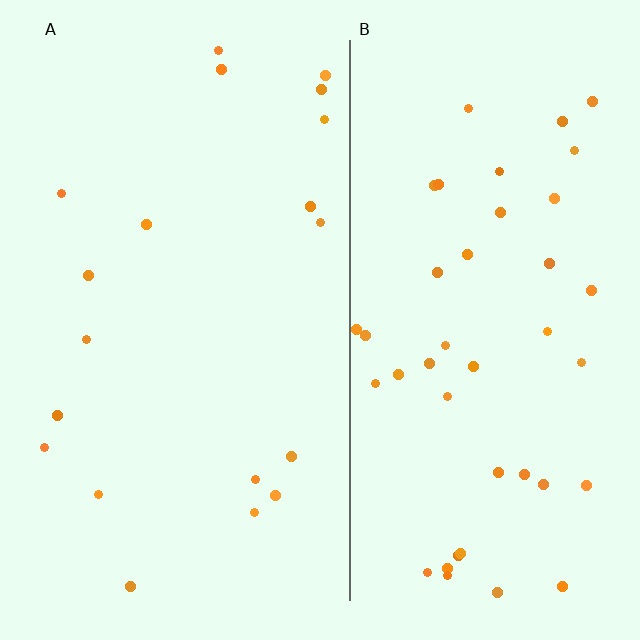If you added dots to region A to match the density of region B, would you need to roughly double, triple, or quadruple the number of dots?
Approximately double.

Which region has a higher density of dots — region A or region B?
B (the right).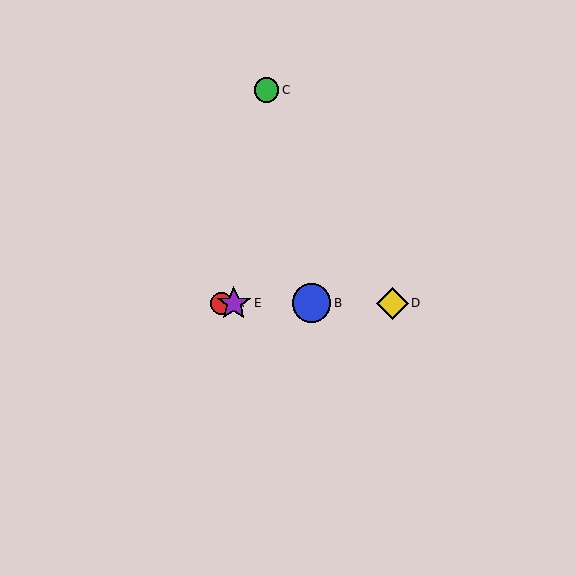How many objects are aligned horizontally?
4 objects (A, B, D, E) are aligned horizontally.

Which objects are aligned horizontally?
Objects A, B, D, E are aligned horizontally.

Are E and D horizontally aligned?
Yes, both are at y≈303.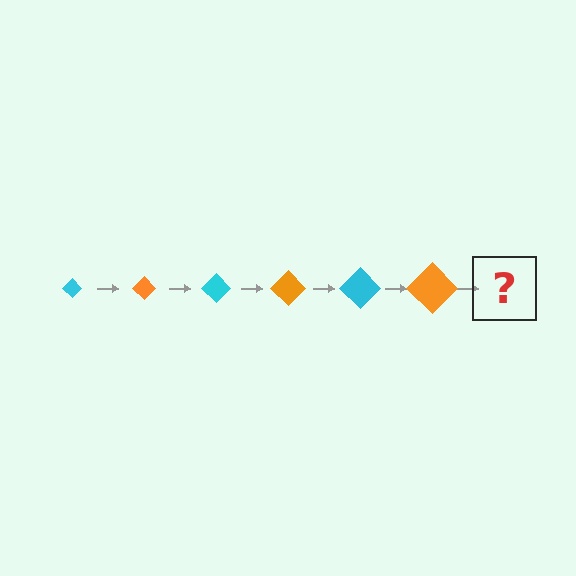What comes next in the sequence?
The next element should be a cyan diamond, larger than the previous one.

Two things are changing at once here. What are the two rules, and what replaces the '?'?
The two rules are that the diamond grows larger each step and the color cycles through cyan and orange. The '?' should be a cyan diamond, larger than the previous one.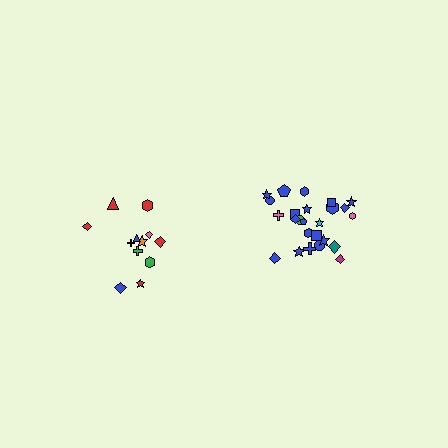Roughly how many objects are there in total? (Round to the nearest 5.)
Roughly 35 objects in total.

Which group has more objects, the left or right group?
The right group.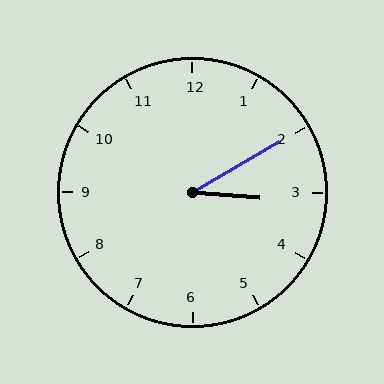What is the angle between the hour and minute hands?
Approximately 35 degrees.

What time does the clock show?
3:10.